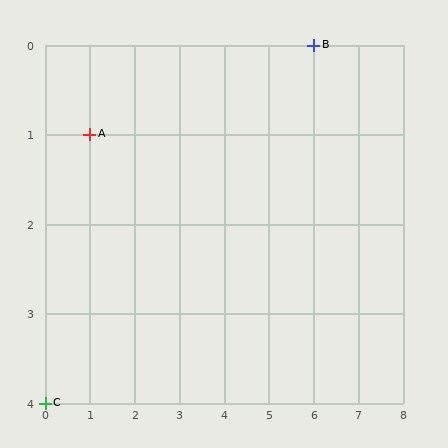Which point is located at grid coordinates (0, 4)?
Point C is at (0, 4).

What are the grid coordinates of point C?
Point C is at grid coordinates (0, 4).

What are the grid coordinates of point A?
Point A is at grid coordinates (1, 1).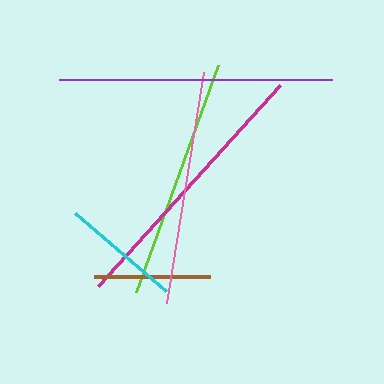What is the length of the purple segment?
The purple segment is approximately 273 pixels long.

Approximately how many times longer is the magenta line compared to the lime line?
The magenta line is approximately 1.1 times the length of the lime line.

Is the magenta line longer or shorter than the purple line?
The purple line is longer than the magenta line.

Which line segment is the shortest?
The brown line is the shortest at approximately 116 pixels.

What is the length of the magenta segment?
The magenta segment is approximately 271 pixels long.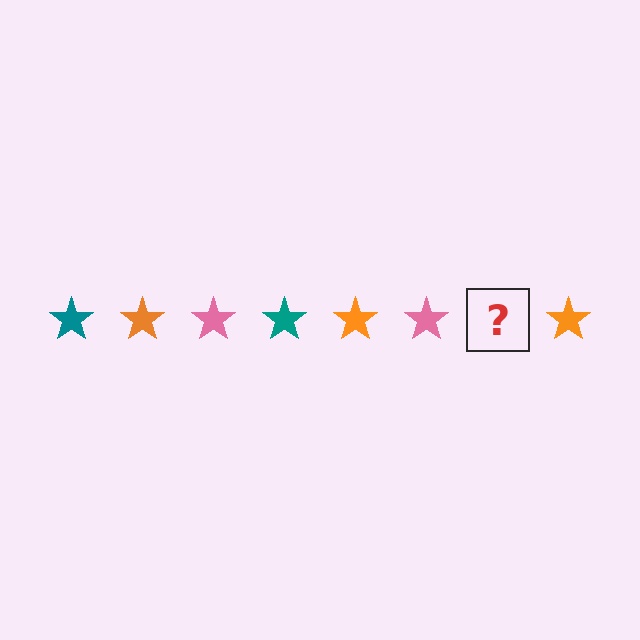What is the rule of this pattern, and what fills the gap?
The rule is that the pattern cycles through teal, orange, pink stars. The gap should be filled with a teal star.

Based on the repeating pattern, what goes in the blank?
The blank should be a teal star.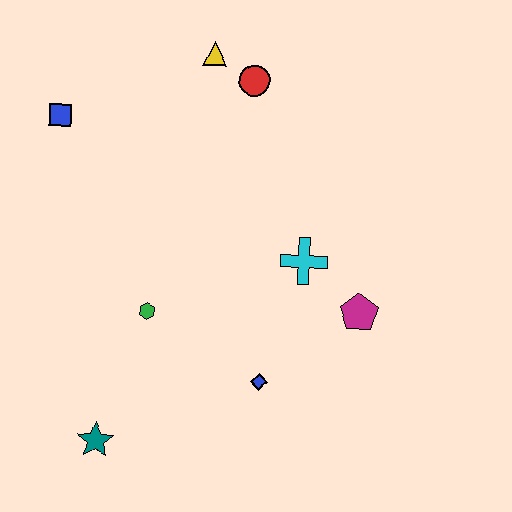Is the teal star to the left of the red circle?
Yes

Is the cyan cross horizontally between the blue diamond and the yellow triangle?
No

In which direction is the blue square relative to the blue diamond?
The blue square is above the blue diamond.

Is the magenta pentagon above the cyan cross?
No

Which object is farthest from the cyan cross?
The blue square is farthest from the cyan cross.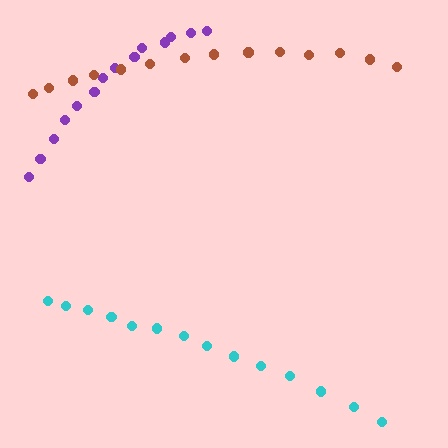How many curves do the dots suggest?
There are 3 distinct paths.